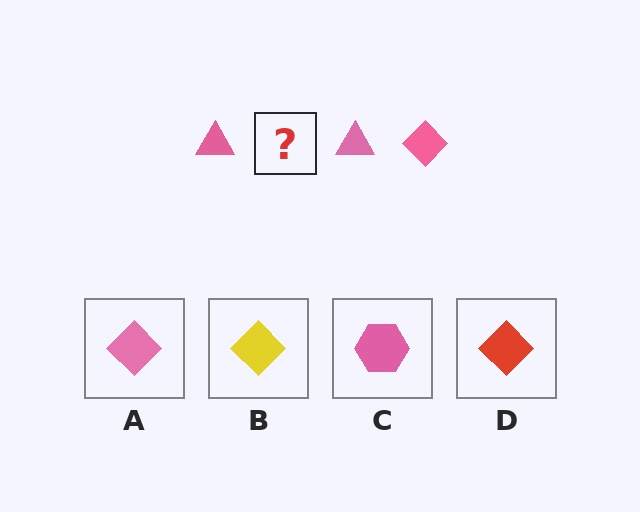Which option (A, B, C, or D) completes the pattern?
A.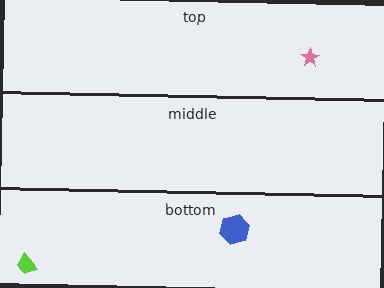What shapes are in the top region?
The pink star.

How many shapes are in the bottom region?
2.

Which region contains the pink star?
The top region.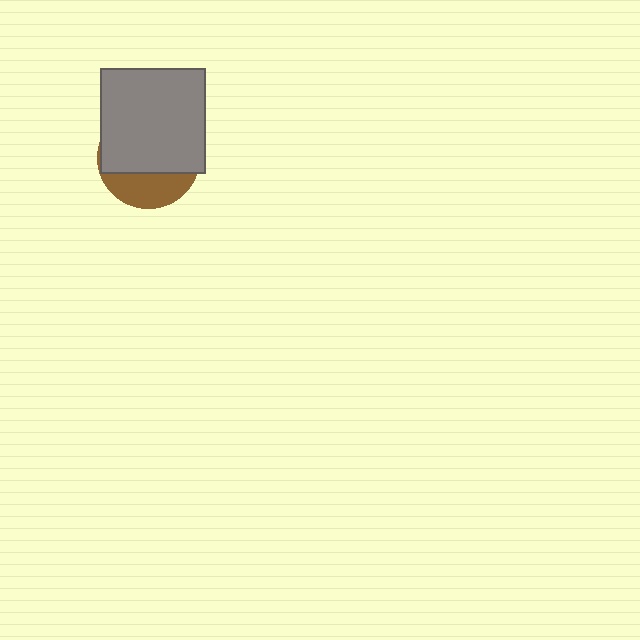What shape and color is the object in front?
The object in front is a gray square.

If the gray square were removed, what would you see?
You would see the complete brown circle.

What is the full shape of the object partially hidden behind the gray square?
The partially hidden object is a brown circle.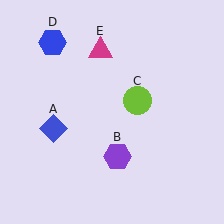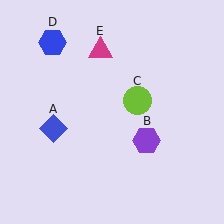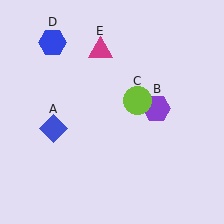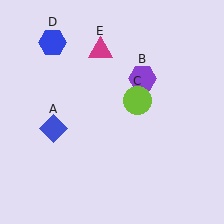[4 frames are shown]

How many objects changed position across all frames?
1 object changed position: purple hexagon (object B).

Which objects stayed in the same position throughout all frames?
Blue diamond (object A) and lime circle (object C) and blue hexagon (object D) and magenta triangle (object E) remained stationary.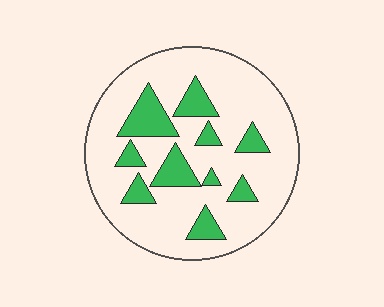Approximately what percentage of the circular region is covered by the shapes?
Approximately 20%.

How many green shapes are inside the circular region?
10.